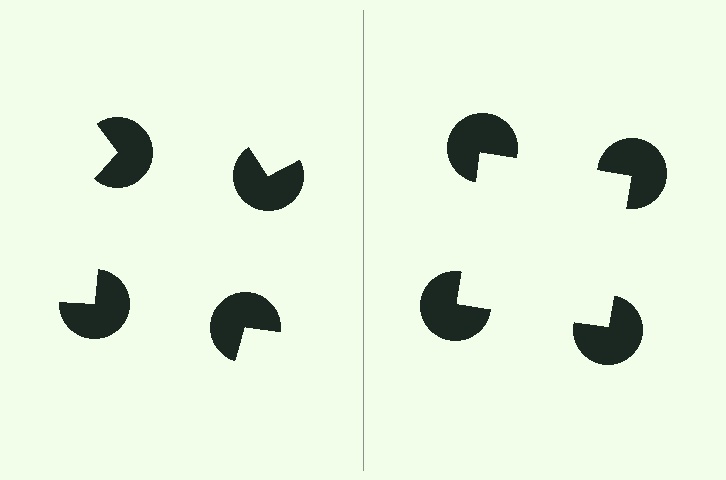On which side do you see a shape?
An illusory square appears on the right side. On the left side the wedge cuts are rotated, so no coherent shape forms.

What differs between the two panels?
The pac-man discs are positioned identically on both sides; only the wedge orientations differ. On the right they align to a square; on the left they are misaligned.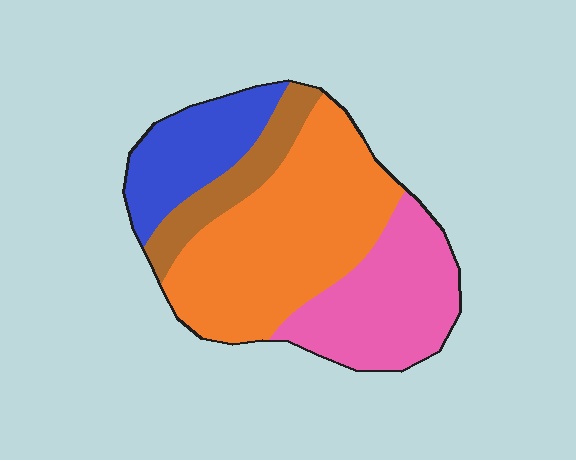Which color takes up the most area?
Orange, at roughly 45%.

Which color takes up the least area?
Brown, at roughly 10%.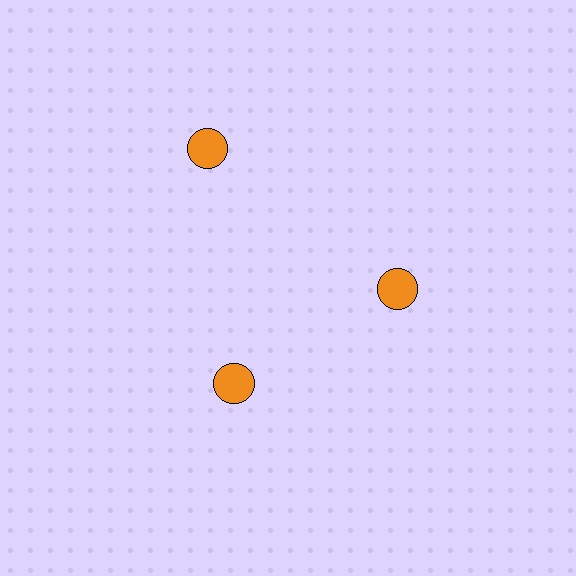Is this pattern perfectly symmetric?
No. The 3 orange circles are arranged in a ring, but one element near the 11 o'clock position is pushed outward from the center, breaking the 3-fold rotational symmetry.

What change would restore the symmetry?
The symmetry would be restored by moving it inward, back onto the ring so that all 3 circles sit at equal angles and equal distance from the center.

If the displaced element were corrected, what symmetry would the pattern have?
It would have 3-fold rotational symmetry — the pattern would map onto itself every 120 degrees.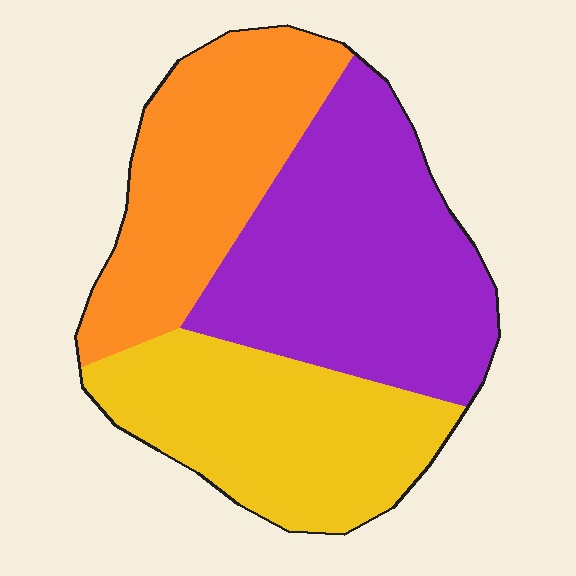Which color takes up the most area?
Purple, at roughly 40%.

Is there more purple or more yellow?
Purple.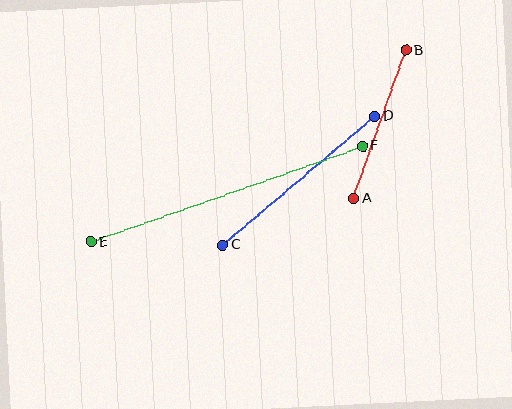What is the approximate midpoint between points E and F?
The midpoint is at approximately (227, 194) pixels.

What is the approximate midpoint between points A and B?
The midpoint is at approximately (380, 124) pixels.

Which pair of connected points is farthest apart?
Points E and F are farthest apart.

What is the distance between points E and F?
The distance is approximately 288 pixels.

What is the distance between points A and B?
The distance is approximately 157 pixels.